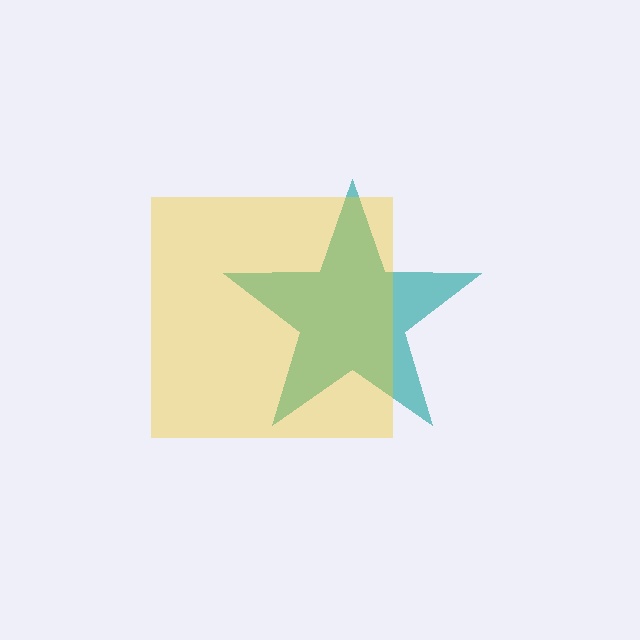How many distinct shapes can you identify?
There are 2 distinct shapes: a teal star, a yellow square.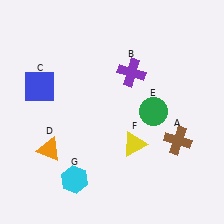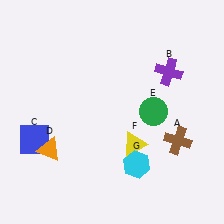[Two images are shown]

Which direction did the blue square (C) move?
The blue square (C) moved down.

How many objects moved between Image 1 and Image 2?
3 objects moved between the two images.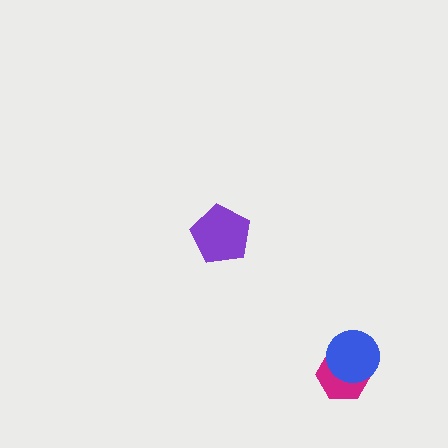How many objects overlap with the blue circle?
1 object overlaps with the blue circle.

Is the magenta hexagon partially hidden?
Yes, it is partially covered by another shape.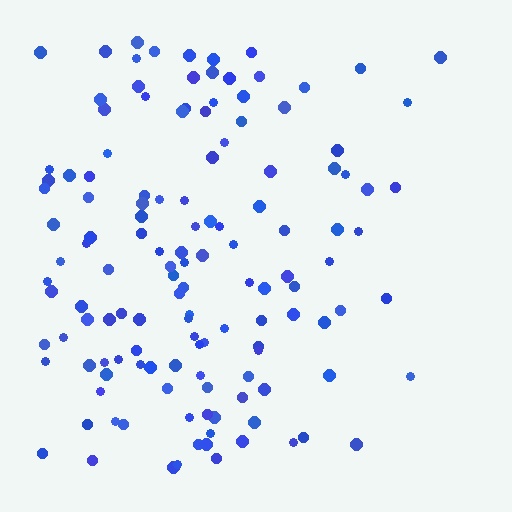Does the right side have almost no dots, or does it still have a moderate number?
Still a moderate number, just noticeably fewer than the left.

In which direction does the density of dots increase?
From right to left, with the left side densest.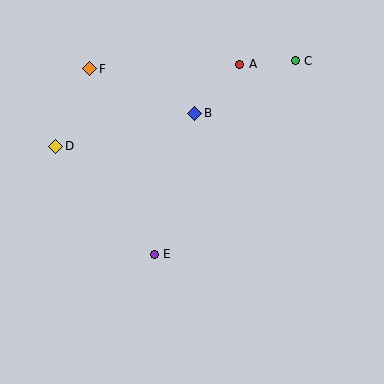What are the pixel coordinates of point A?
Point A is at (240, 64).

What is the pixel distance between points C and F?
The distance between C and F is 206 pixels.